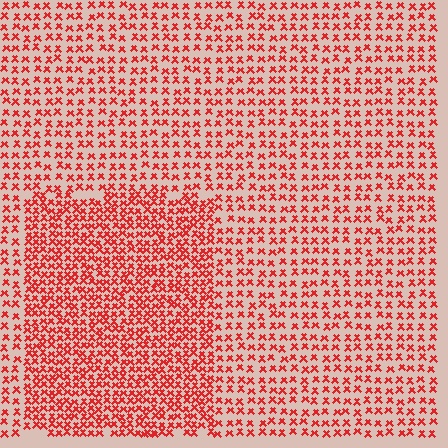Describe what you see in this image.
The image contains small red elements arranged at two different densities. A rectangle-shaped region is visible where the elements are more densely packed than the surrounding area.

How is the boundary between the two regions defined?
The boundary is defined by a change in element density (approximately 1.8x ratio). All elements are the same color, size, and shape.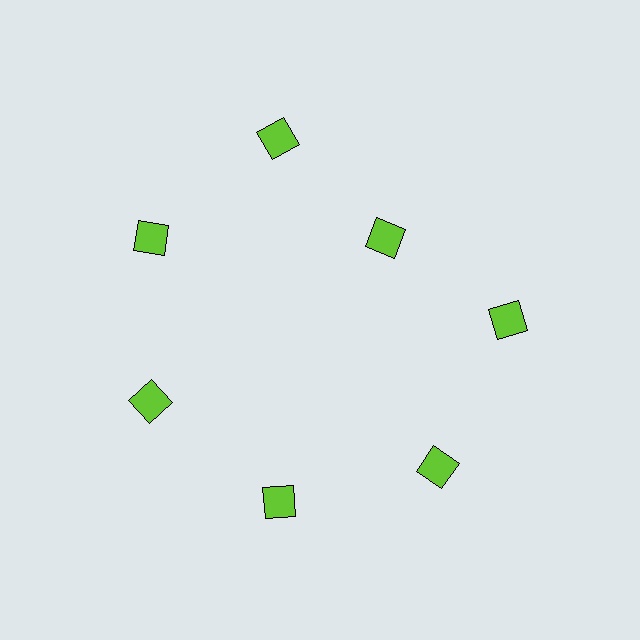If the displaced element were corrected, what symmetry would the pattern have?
It would have 7-fold rotational symmetry — the pattern would map onto itself every 51 degrees.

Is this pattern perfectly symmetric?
No. The 7 lime diamonds are arranged in a ring, but one element near the 1 o'clock position is pulled inward toward the center, breaking the 7-fold rotational symmetry.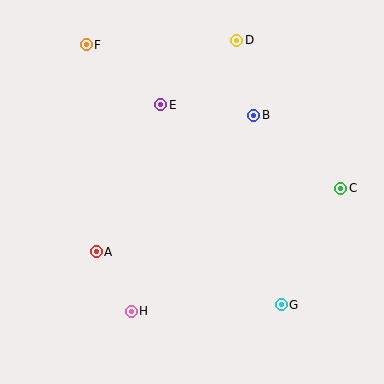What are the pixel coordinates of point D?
Point D is at (237, 40).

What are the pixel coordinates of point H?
Point H is at (131, 311).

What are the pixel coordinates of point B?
Point B is at (254, 115).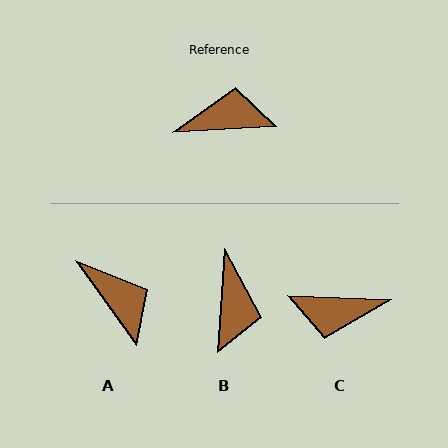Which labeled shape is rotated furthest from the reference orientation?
C, about 175 degrees away.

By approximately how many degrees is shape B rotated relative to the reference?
Approximately 97 degrees clockwise.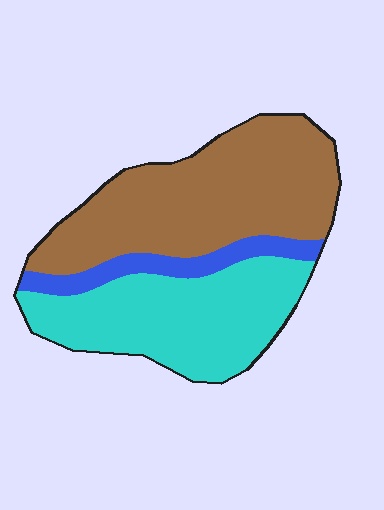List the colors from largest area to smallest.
From largest to smallest: brown, cyan, blue.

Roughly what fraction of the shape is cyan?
Cyan takes up between a quarter and a half of the shape.